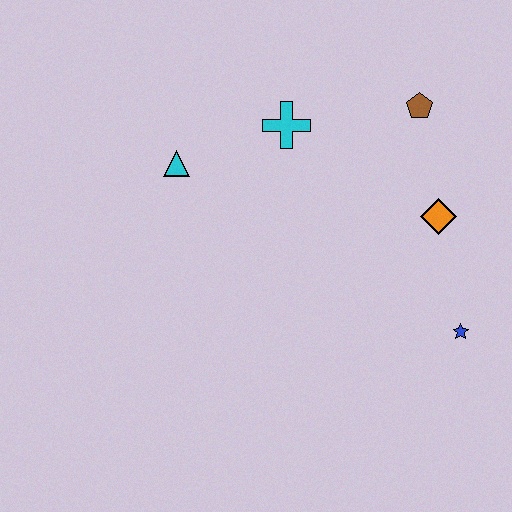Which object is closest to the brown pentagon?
The orange diamond is closest to the brown pentagon.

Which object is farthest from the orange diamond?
The cyan triangle is farthest from the orange diamond.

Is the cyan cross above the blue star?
Yes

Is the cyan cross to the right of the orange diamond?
No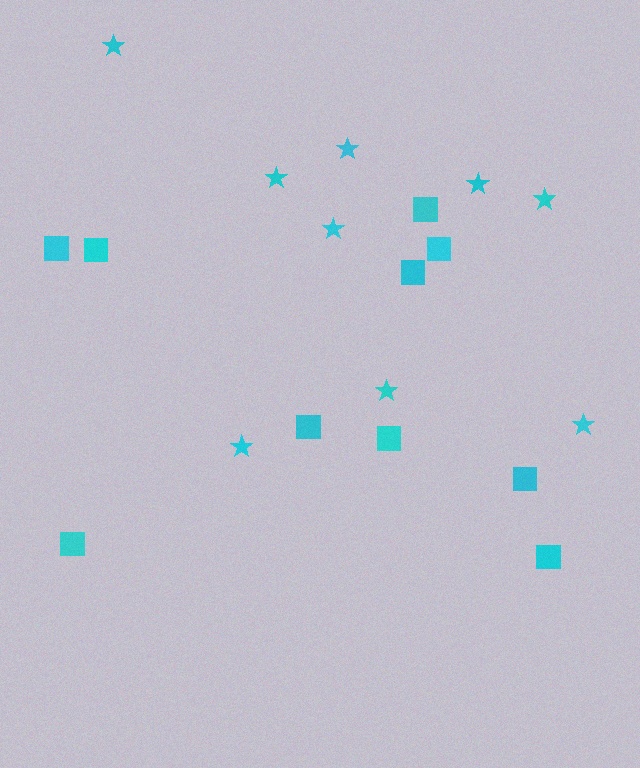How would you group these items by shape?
There are 2 groups: one group of stars (9) and one group of squares (10).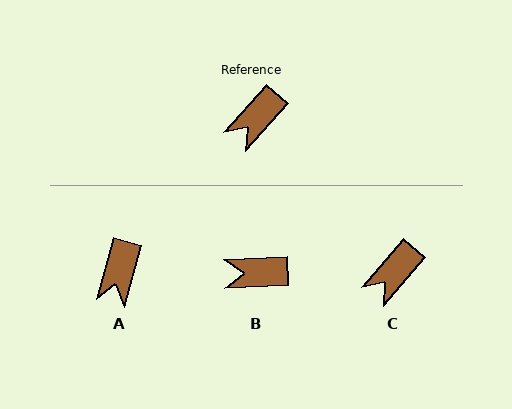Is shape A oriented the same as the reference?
No, it is off by about 26 degrees.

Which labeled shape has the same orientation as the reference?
C.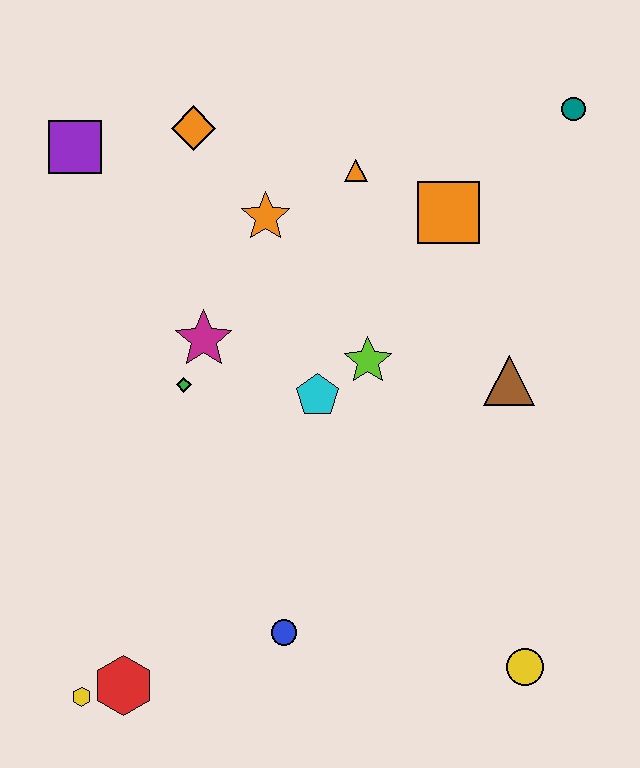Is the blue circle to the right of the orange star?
Yes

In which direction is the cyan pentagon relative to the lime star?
The cyan pentagon is to the left of the lime star.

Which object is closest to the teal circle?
The orange square is closest to the teal circle.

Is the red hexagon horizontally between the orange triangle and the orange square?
No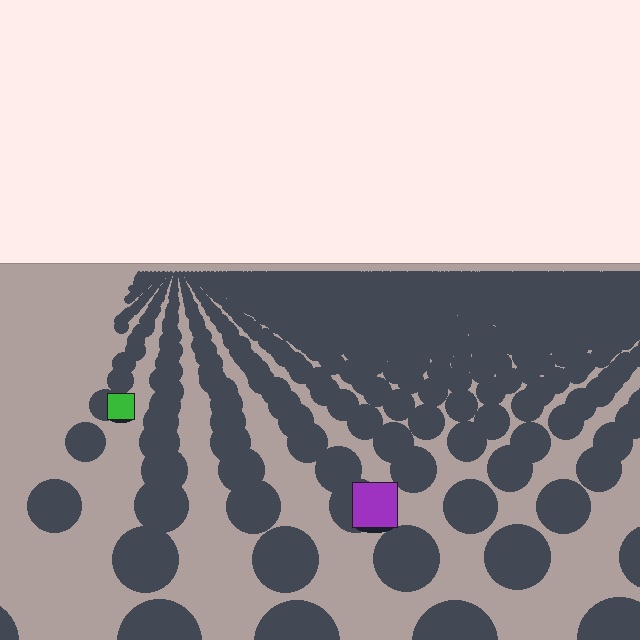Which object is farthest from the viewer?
The green square is farthest from the viewer. It appears smaller and the ground texture around it is denser.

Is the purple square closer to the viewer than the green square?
Yes. The purple square is closer — you can tell from the texture gradient: the ground texture is coarser near it.